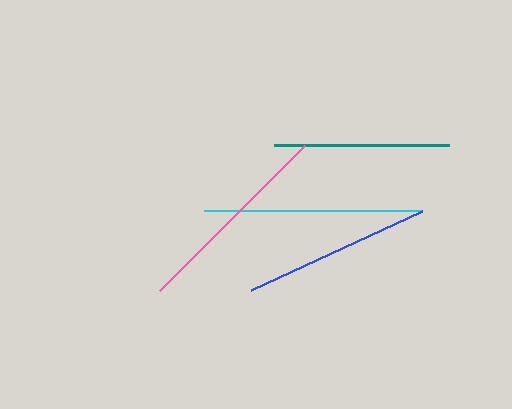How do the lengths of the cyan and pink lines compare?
The cyan and pink lines are approximately the same length.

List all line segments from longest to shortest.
From longest to shortest: cyan, pink, blue, teal.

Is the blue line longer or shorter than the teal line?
The blue line is longer than the teal line.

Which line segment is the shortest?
The teal line is the shortest at approximately 175 pixels.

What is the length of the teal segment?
The teal segment is approximately 175 pixels long.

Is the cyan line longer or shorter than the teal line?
The cyan line is longer than the teal line.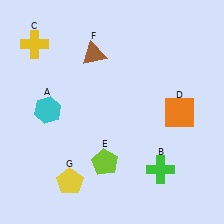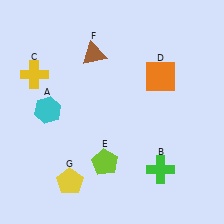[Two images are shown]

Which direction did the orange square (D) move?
The orange square (D) moved up.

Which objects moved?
The objects that moved are: the yellow cross (C), the orange square (D).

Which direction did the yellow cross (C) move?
The yellow cross (C) moved down.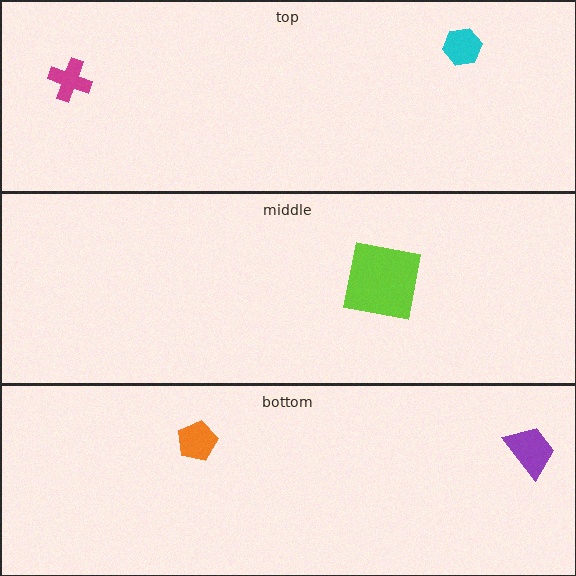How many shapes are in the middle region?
1.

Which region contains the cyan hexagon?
The top region.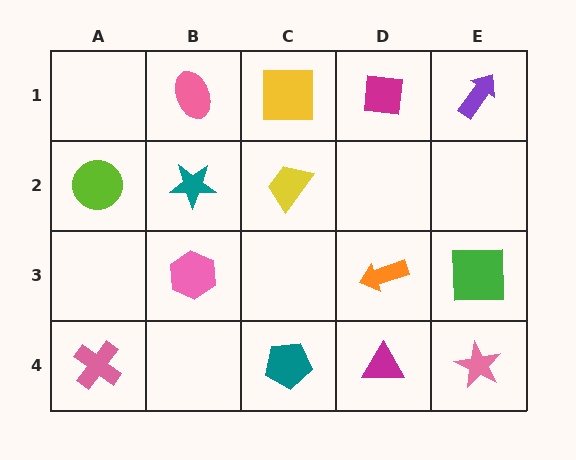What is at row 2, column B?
A teal star.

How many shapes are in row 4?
4 shapes.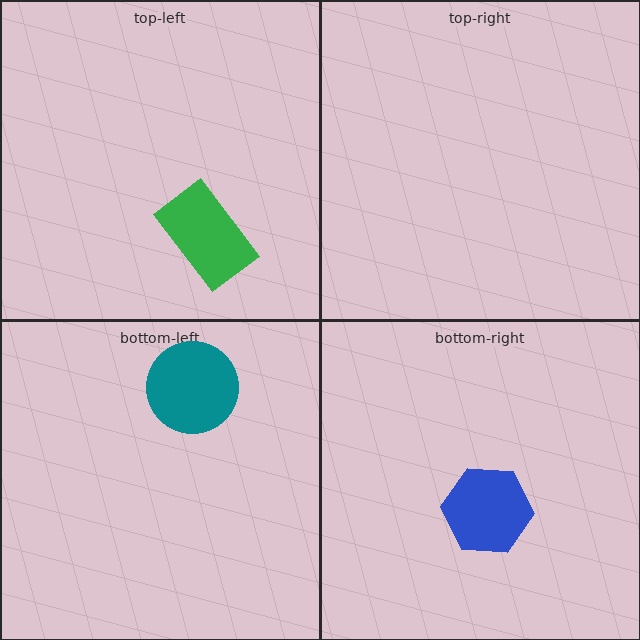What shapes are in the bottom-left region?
The teal circle.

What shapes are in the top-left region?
The green rectangle.